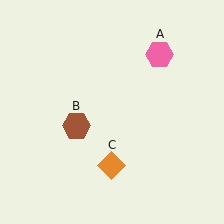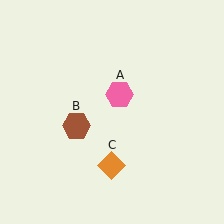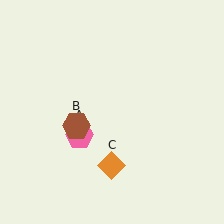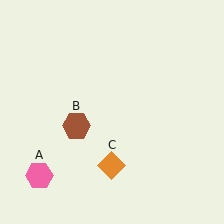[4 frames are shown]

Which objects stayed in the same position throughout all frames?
Brown hexagon (object B) and orange diamond (object C) remained stationary.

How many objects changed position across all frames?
1 object changed position: pink hexagon (object A).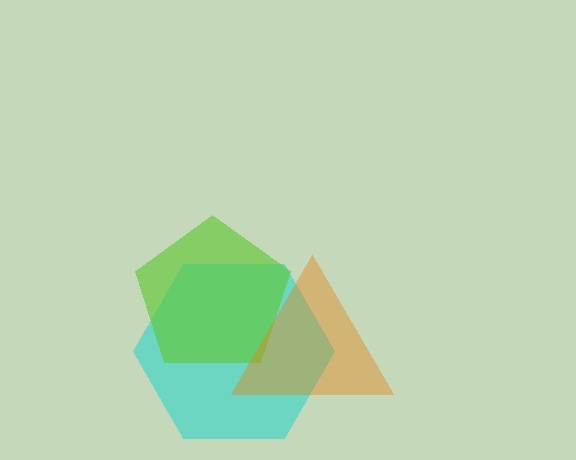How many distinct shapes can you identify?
There are 3 distinct shapes: a cyan hexagon, a lime pentagon, an orange triangle.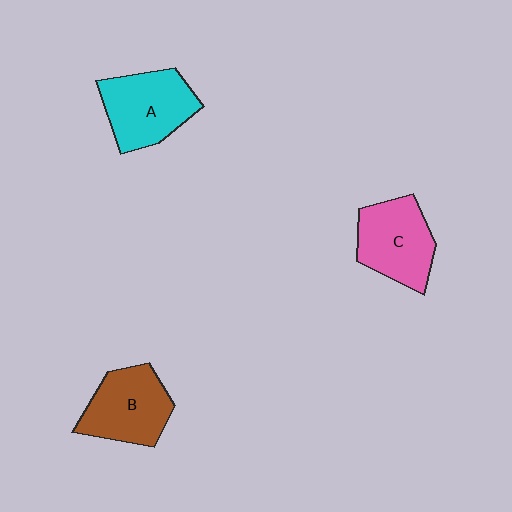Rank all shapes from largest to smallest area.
From largest to smallest: A (cyan), B (brown), C (pink).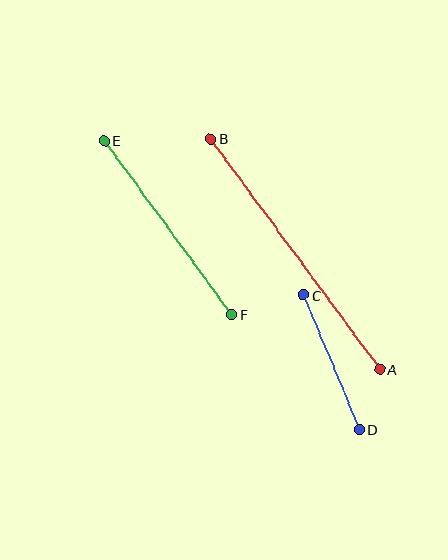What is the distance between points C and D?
The distance is approximately 146 pixels.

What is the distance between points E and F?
The distance is approximately 216 pixels.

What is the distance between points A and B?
The distance is approximately 286 pixels.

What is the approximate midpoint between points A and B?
The midpoint is at approximately (295, 254) pixels.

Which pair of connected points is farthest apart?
Points A and B are farthest apart.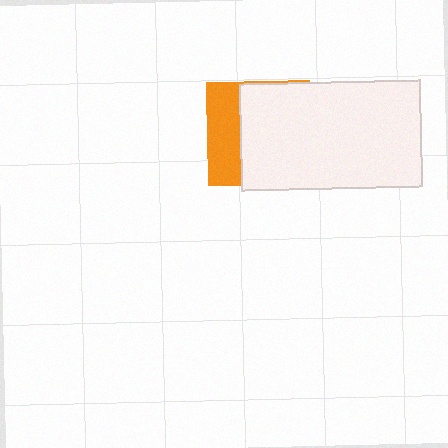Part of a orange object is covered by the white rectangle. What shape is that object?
It is a square.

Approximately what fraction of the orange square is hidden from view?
Roughly 68% of the orange square is hidden behind the white rectangle.